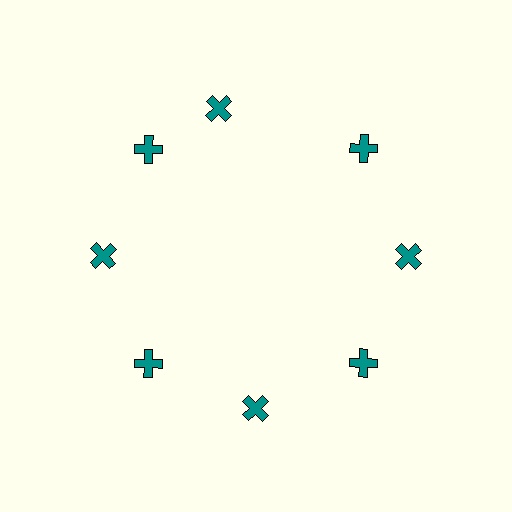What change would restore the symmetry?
The symmetry would be restored by rotating it back into even spacing with its neighbors so that all 8 crosses sit at equal angles and equal distance from the center.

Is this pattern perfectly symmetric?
No. The 8 teal crosses are arranged in a ring, but one element near the 12 o'clock position is rotated out of alignment along the ring, breaking the 8-fold rotational symmetry.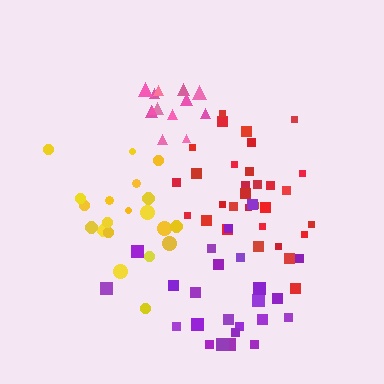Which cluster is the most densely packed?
Pink.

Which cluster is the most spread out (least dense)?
Purple.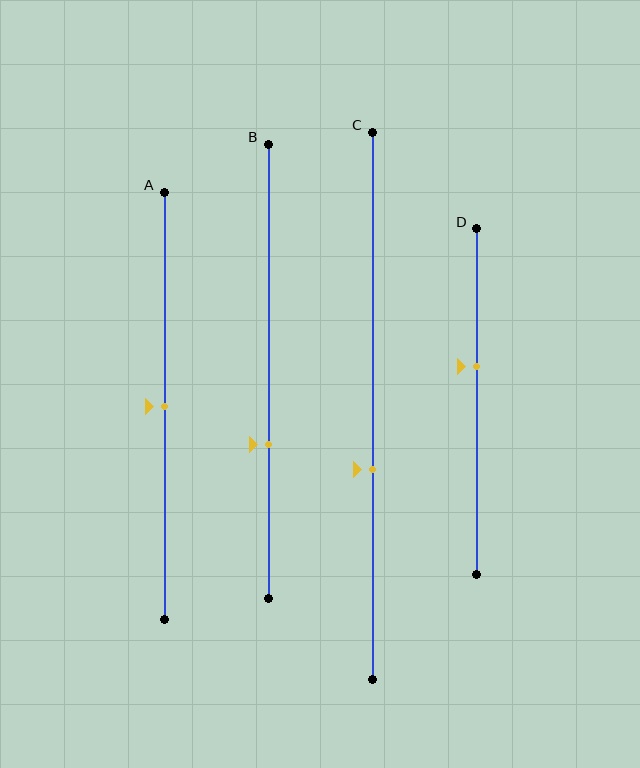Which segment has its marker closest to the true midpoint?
Segment A has its marker closest to the true midpoint.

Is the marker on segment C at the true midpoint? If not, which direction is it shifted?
No, the marker on segment C is shifted downward by about 12% of the segment length.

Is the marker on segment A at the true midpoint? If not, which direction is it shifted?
Yes, the marker on segment A is at the true midpoint.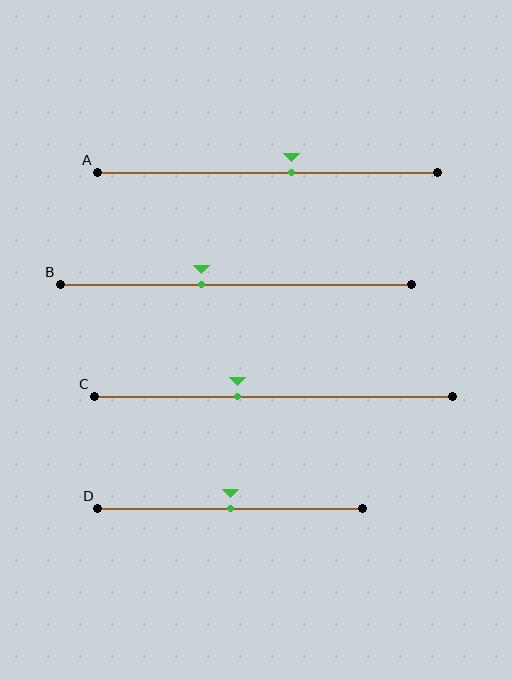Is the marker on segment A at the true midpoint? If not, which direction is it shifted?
No, the marker on segment A is shifted to the right by about 7% of the segment length.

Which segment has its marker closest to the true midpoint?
Segment D has its marker closest to the true midpoint.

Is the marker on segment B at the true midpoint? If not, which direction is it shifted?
No, the marker on segment B is shifted to the left by about 10% of the segment length.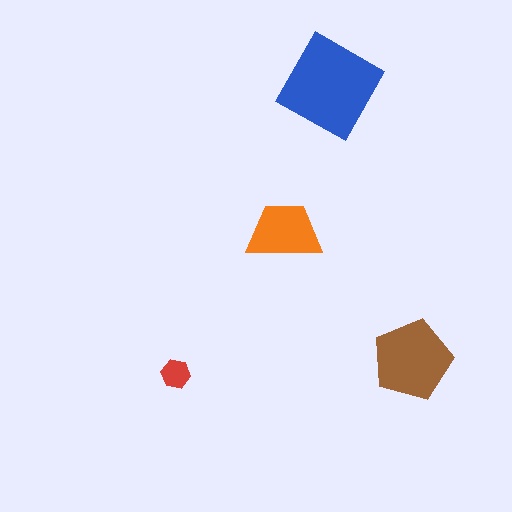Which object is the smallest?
The red hexagon.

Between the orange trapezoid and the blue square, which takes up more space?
The blue square.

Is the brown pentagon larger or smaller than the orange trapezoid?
Larger.